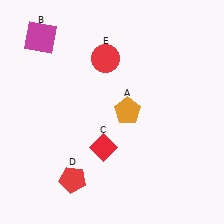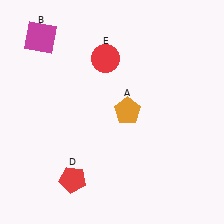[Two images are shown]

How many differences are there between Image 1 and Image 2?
There is 1 difference between the two images.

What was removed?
The red diamond (C) was removed in Image 2.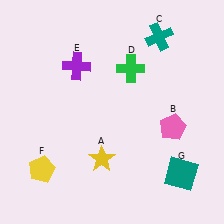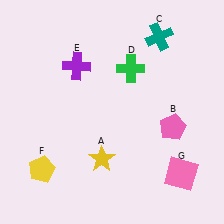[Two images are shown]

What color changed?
The square (G) changed from teal in Image 1 to pink in Image 2.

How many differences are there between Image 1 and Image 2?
There is 1 difference between the two images.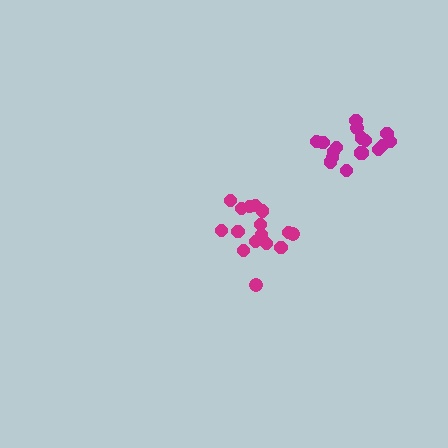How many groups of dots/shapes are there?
There are 2 groups.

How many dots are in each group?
Group 1: 16 dots, Group 2: 17 dots (33 total).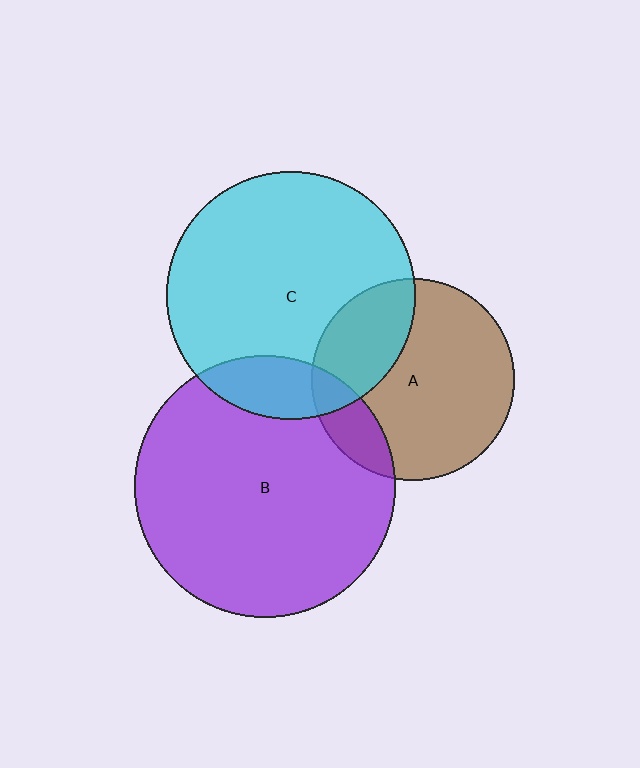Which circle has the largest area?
Circle B (purple).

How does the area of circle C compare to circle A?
Approximately 1.5 times.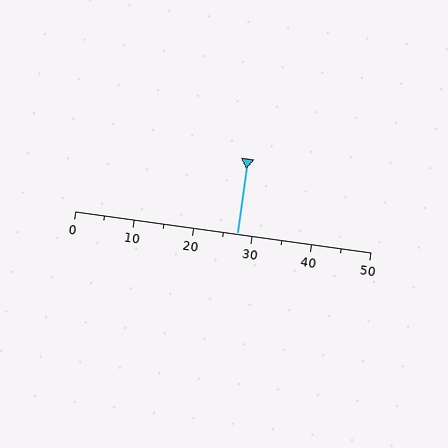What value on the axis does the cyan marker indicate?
The marker indicates approximately 27.5.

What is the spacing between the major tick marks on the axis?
The major ticks are spaced 10 apart.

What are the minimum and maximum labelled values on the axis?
The axis runs from 0 to 50.